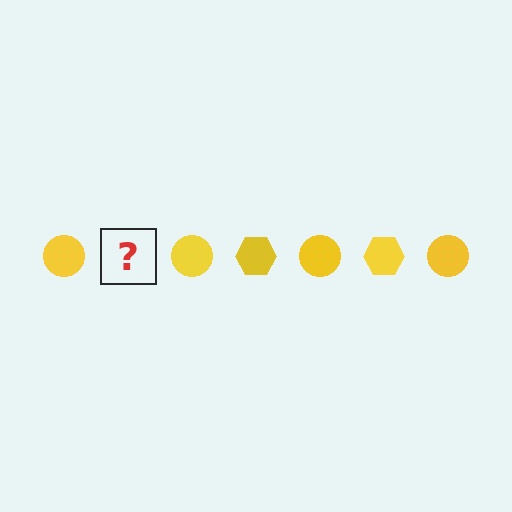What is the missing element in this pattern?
The missing element is a yellow hexagon.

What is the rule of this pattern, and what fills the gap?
The rule is that the pattern cycles through circle, hexagon shapes in yellow. The gap should be filled with a yellow hexagon.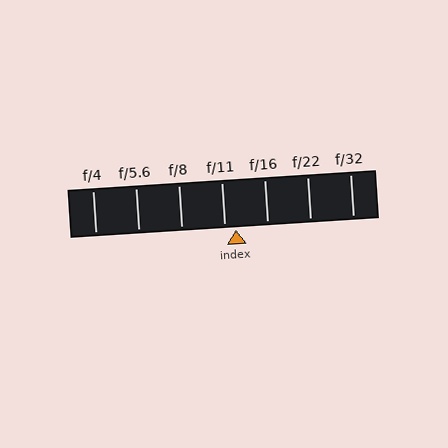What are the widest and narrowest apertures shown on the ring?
The widest aperture shown is f/4 and the narrowest is f/32.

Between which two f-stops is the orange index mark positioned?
The index mark is between f/11 and f/16.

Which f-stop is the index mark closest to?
The index mark is closest to f/11.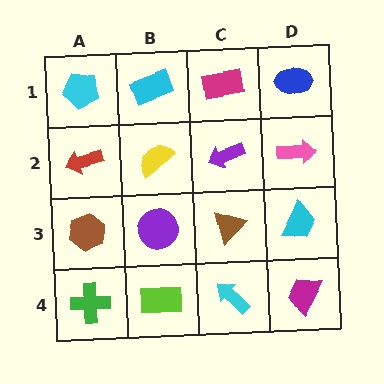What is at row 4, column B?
A lime rectangle.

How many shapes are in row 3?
4 shapes.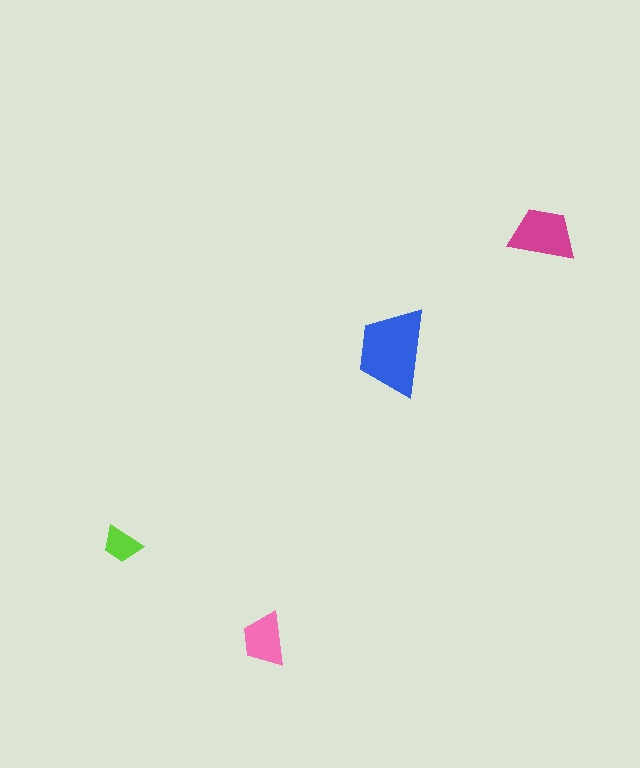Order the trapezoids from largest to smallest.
the blue one, the magenta one, the pink one, the lime one.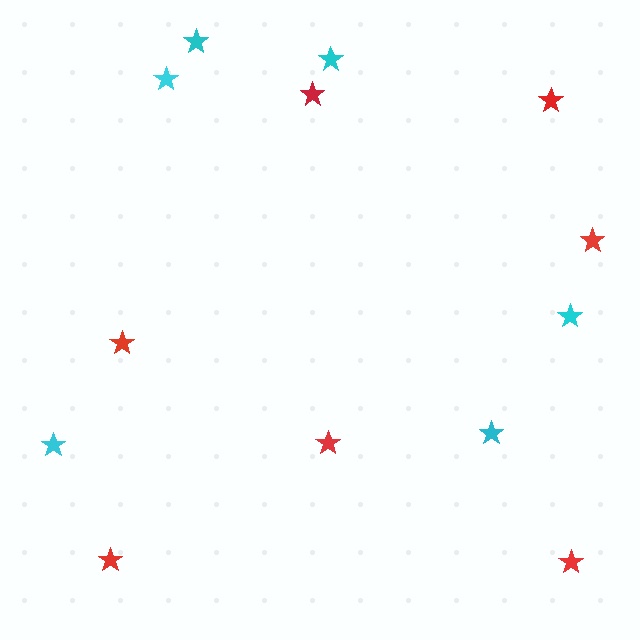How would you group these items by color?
There are 2 groups: one group of red stars (7) and one group of cyan stars (6).